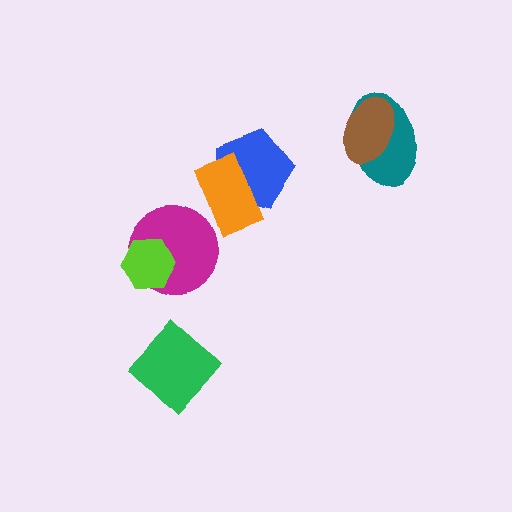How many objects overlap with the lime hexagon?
1 object overlaps with the lime hexagon.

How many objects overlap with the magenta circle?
1 object overlaps with the magenta circle.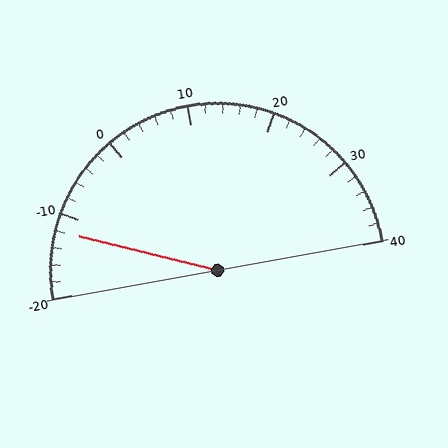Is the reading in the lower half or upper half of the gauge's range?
The reading is in the lower half of the range (-20 to 40).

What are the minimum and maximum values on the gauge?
The gauge ranges from -20 to 40.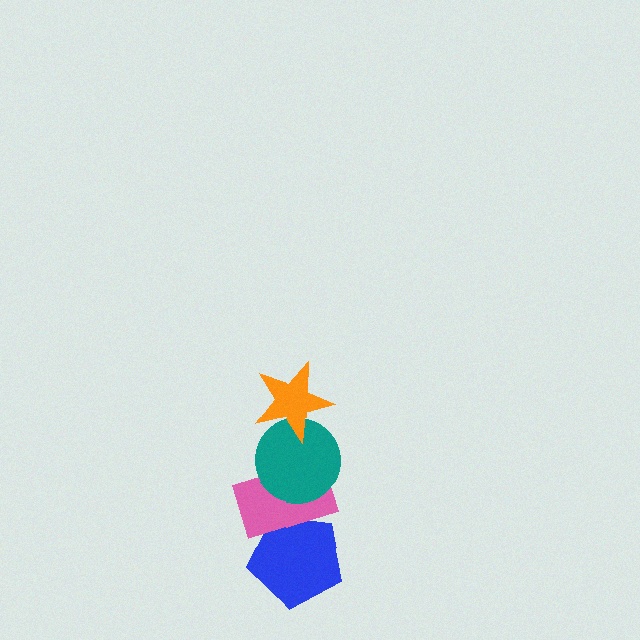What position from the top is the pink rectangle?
The pink rectangle is 3rd from the top.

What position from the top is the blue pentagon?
The blue pentagon is 4th from the top.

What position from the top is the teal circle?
The teal circle is 2nd from the top.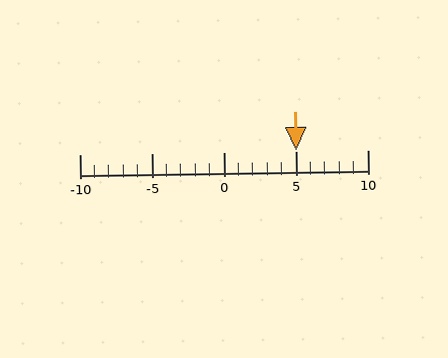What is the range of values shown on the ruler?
The ruler shows values from -10 to 10.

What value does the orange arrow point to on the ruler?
The orange arrow points to approximately 5.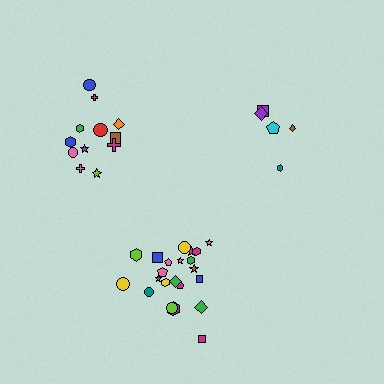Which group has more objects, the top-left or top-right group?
The top-left group.